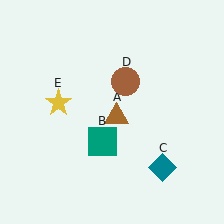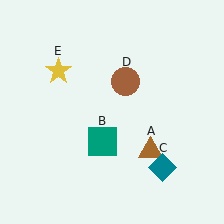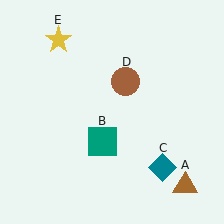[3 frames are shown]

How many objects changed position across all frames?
2 objects changed position: brown triangle (object A), yellow star (object E).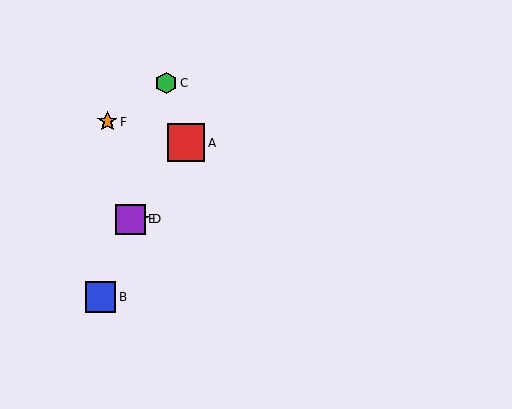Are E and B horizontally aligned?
No, E is at y≈219 and B is at y≈297.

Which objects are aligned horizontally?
Objects D, E are aligned horizontally.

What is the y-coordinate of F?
Object F is at y≈122.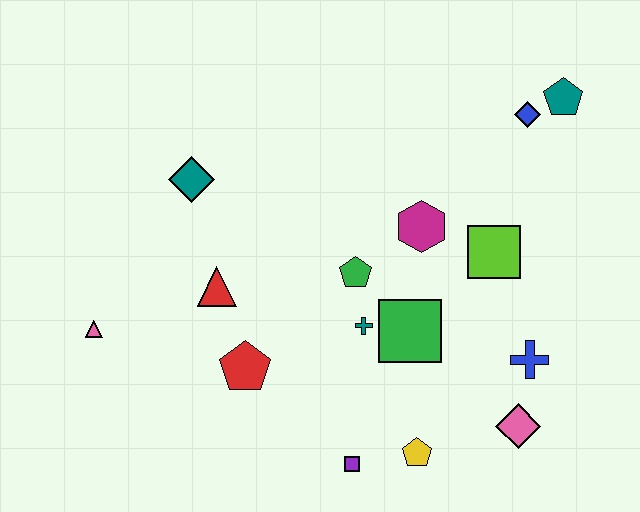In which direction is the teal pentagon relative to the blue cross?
The teal pentagon is above the blue cross.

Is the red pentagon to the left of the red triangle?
No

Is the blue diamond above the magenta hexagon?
Yes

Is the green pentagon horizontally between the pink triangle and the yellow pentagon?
Yes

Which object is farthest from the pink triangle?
The teal pentagon is farthest from the pink triangle.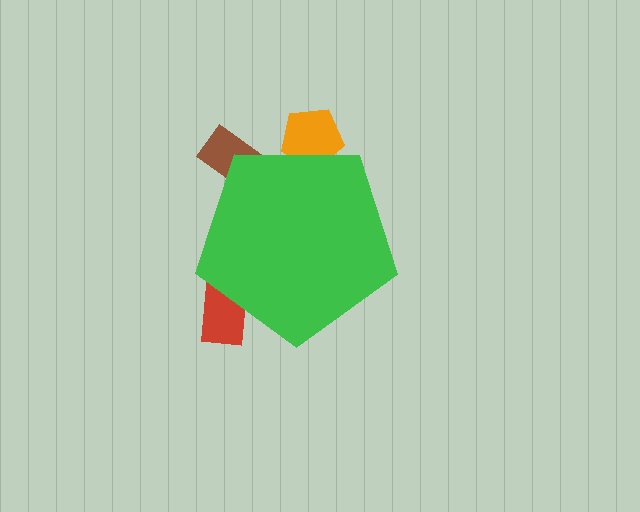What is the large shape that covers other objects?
A green pentagon.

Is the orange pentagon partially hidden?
Yes, the orange pentagon is partially hidden behind the green pentagon.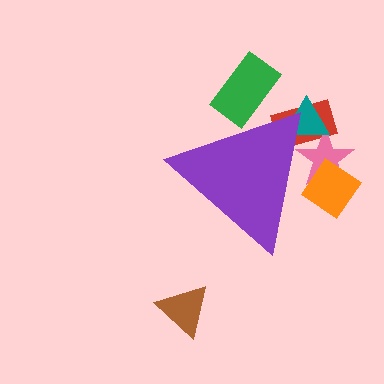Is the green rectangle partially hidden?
Yes, the green rectangle is partially hidden behind the purple triangle.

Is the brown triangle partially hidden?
No, the brown triangle is fully visible.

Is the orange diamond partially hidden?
Yes, the orange diamond is partially hidden behind the purple triangle.